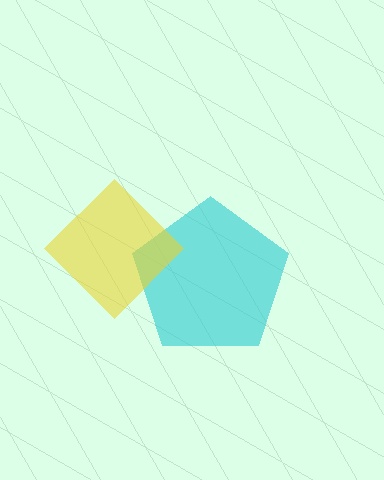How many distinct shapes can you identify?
There are 2 distinct shapes: a cyan pentagon, a yellow diamond.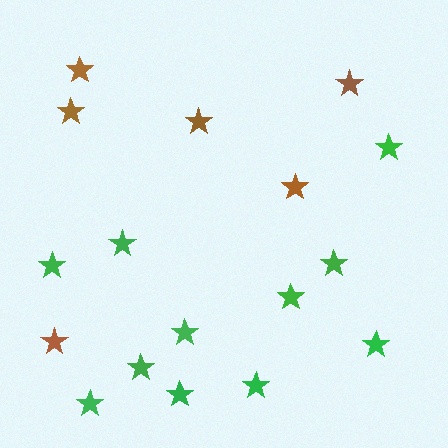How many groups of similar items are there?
There are 2 groups: one group of brown stars (6) and one group of green stars (11).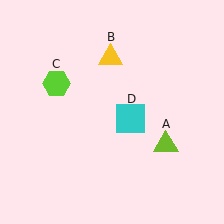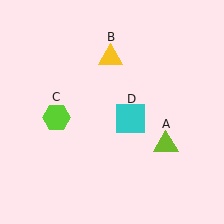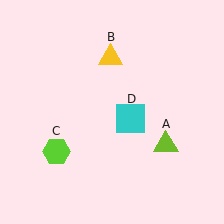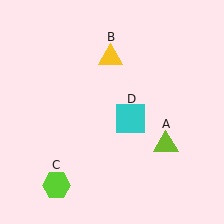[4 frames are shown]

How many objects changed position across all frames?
1 object changed position: lime hexagon (object C).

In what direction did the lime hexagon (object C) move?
The lime hexagon (object C) moved down.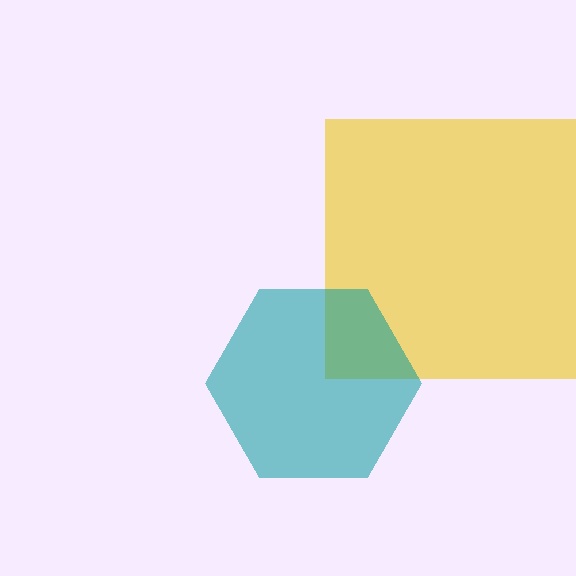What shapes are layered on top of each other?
The layered shapes are: a yellow square, a teal hexagon.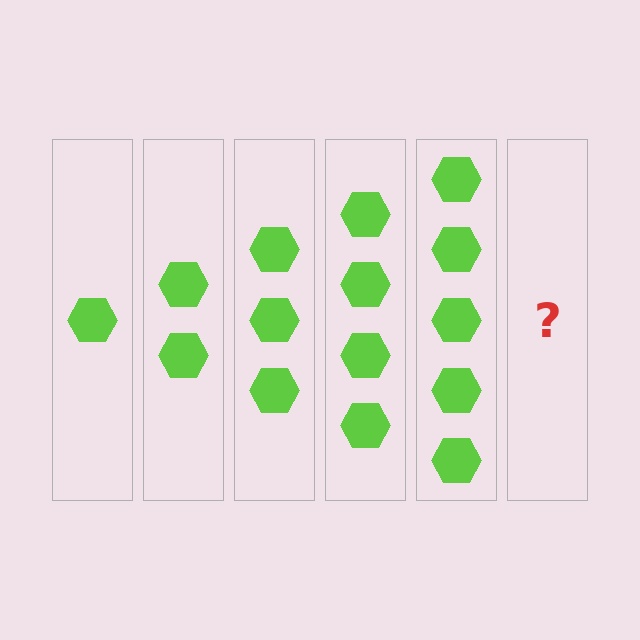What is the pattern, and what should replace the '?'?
The pattern is that each step adds one more hexagon. The '?' should be 6 hexagons.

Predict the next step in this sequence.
The next step is 6 hexagons.